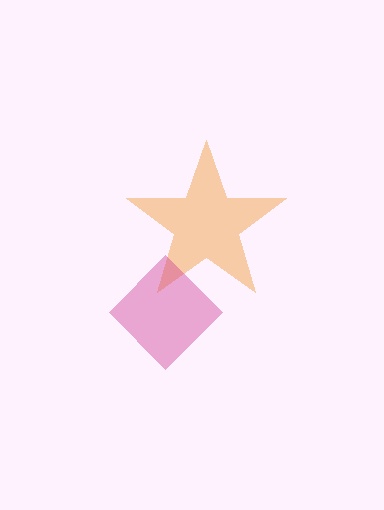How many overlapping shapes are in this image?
There are 2 overlapping shapes in the image.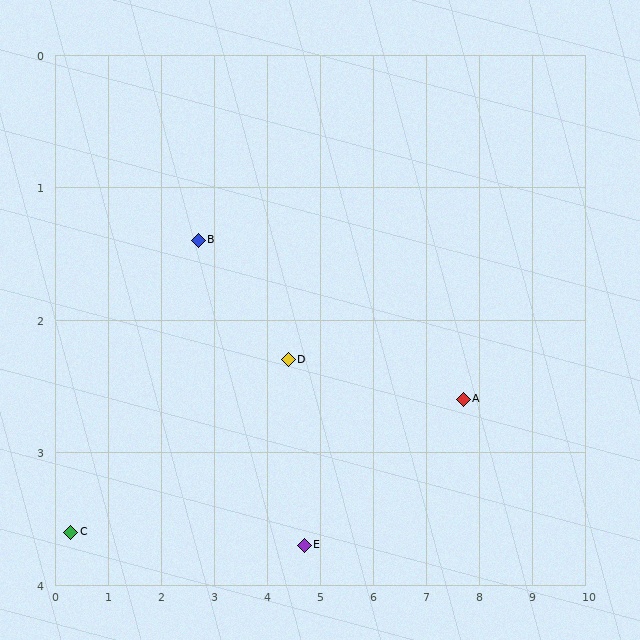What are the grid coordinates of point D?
Point D is at approximately (4.4, 2.3).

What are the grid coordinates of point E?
Point E is at approximately (4.7, 3.7).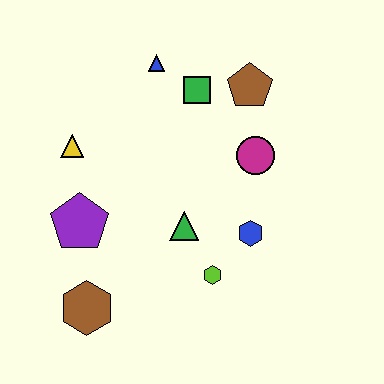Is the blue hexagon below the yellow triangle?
Yes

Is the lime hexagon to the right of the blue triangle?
Yes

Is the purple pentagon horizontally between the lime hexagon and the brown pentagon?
No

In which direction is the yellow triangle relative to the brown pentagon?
The yellow triangle is to the left of the brown pentagon.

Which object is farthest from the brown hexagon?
The brown pentagon is farthest from the brown hexagon.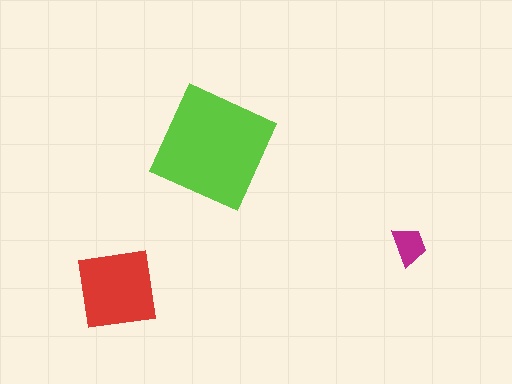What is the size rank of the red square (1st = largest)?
2nd.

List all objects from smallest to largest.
The magenta trapezoid, the red square, the lime square.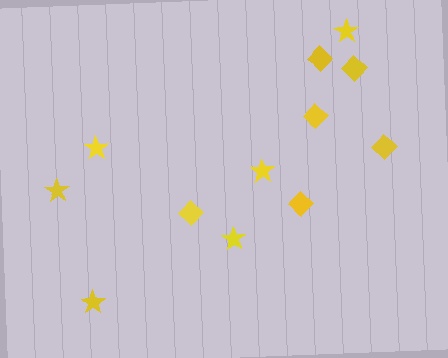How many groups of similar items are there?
There are 2 groups: one group of stars (6) and one group of diamonds (6).